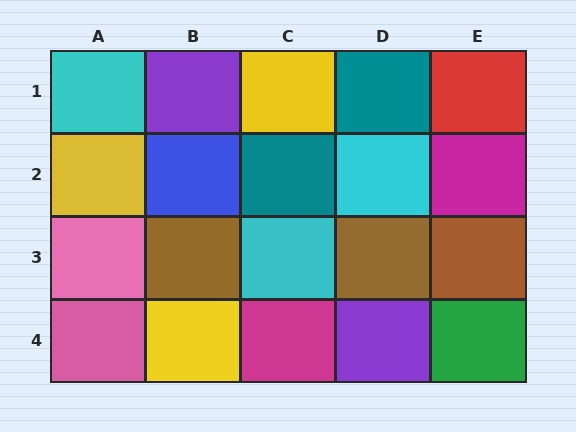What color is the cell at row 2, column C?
Teal.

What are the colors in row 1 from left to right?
Cyan, purple, yellow, teal, red.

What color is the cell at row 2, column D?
Cyan.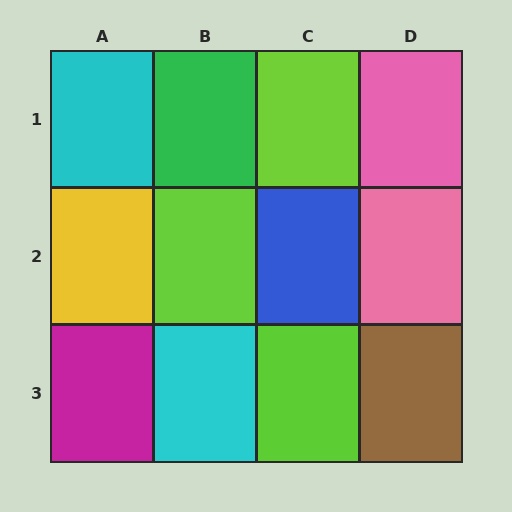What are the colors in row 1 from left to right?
Cyan, green, lime, pink.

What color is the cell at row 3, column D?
Brown.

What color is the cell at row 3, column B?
Cyan.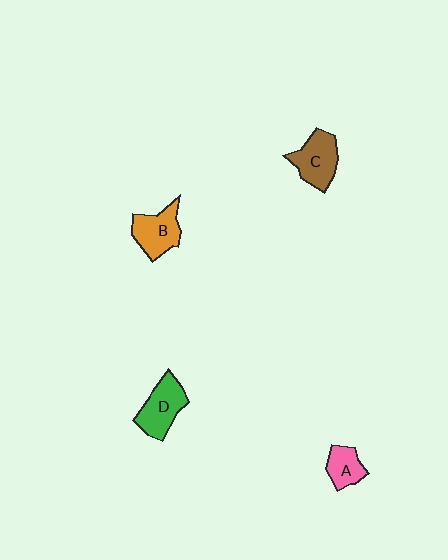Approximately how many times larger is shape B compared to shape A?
Approximately 1.5 times.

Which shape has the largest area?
Shape D (green).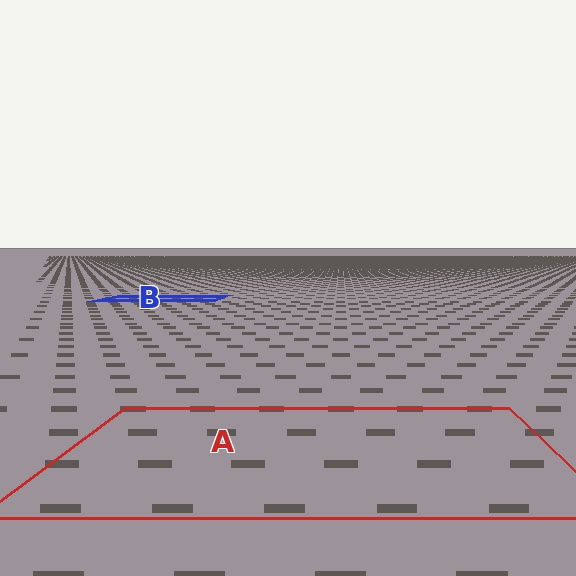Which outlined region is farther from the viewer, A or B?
Region B is farther from the viewer — the texture elements inside it appear smaller and more densely packed.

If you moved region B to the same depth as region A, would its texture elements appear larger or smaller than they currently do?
They would appear larger. At a closer depth, the same texture elements are projected at a bigger on-screen size.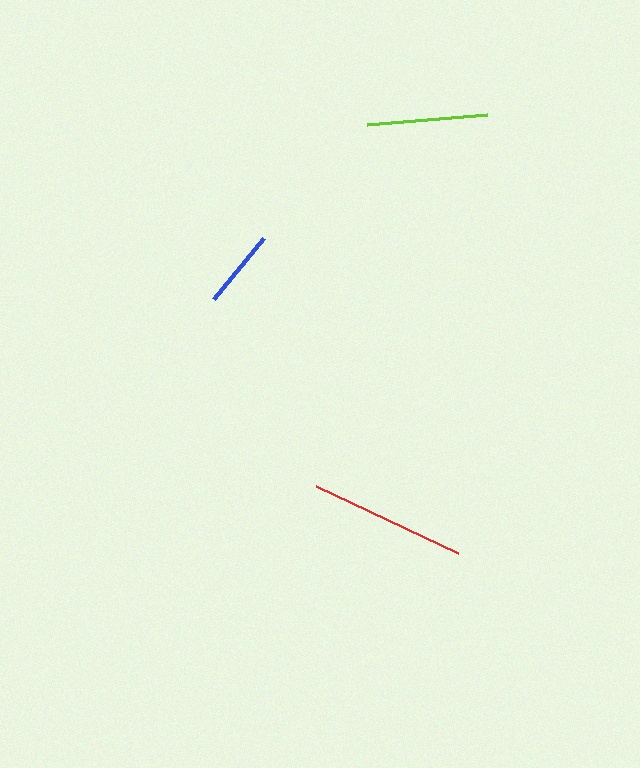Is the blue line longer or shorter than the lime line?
The lime line is longer than the blue line.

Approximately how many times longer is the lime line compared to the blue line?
The lime line is approximately 1.5 times the length of the blue line.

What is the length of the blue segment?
The blue segment is approximately 78 pixels long.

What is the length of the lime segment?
The lime segment is approximately 120 pixels long.